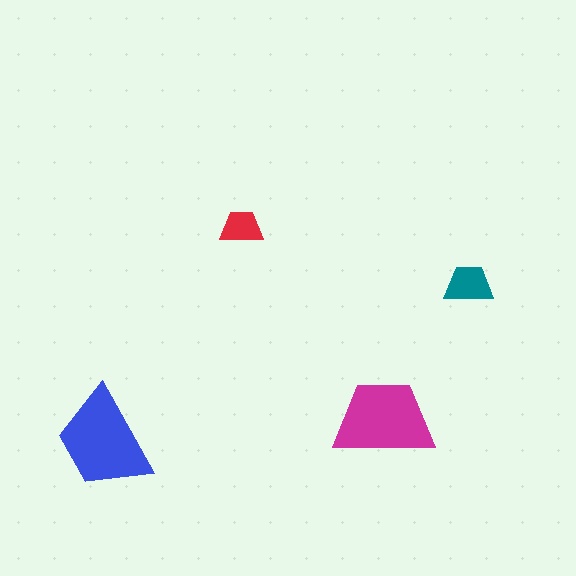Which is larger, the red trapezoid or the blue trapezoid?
The blue one.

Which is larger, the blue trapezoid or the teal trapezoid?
The blue one.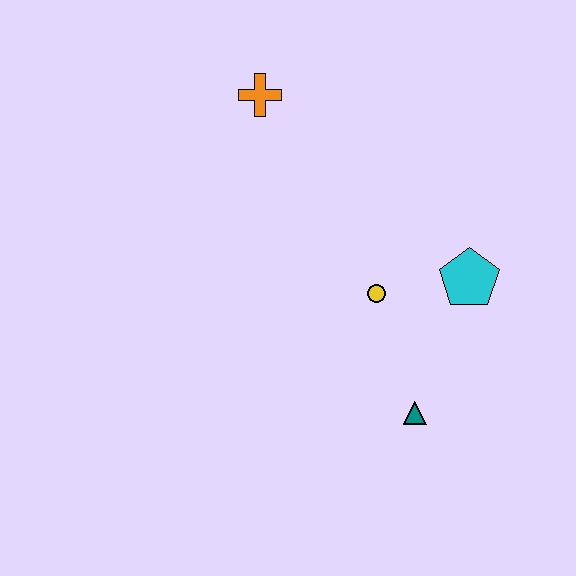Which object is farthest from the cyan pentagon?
The orange cross is farthest from the cyan pentagon.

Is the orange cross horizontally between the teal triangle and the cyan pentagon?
No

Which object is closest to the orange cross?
The yellow circle is closest to the orange cross.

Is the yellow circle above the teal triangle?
Yes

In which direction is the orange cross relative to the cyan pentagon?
The orange cross is to the left of the cyan pentagon.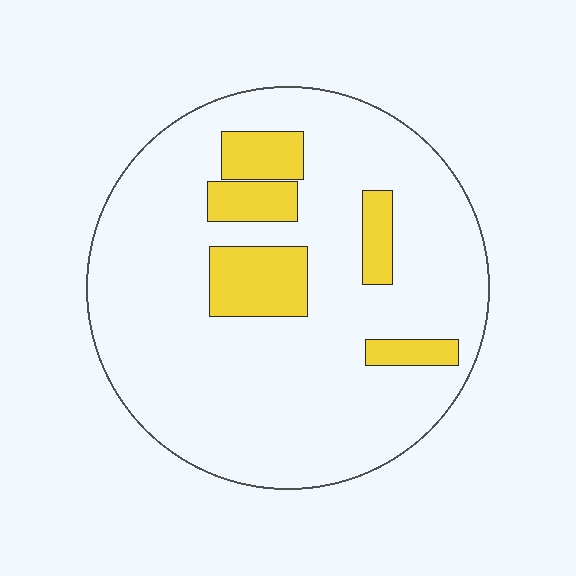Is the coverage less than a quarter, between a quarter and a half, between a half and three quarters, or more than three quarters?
Less than a quarter.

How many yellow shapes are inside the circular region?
5.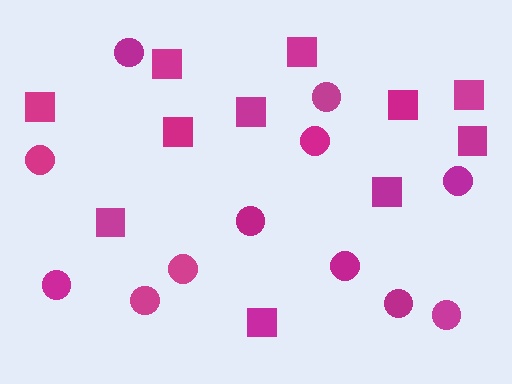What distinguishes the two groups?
There are 2 groups: one group of circles (12) and one group of squares (11).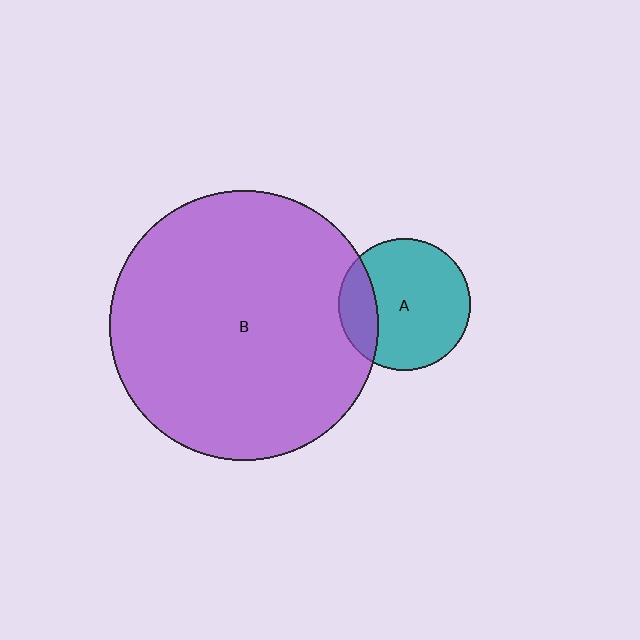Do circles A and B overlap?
Yes.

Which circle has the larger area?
Circle B (purple).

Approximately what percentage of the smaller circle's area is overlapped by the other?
Approximately 20%.